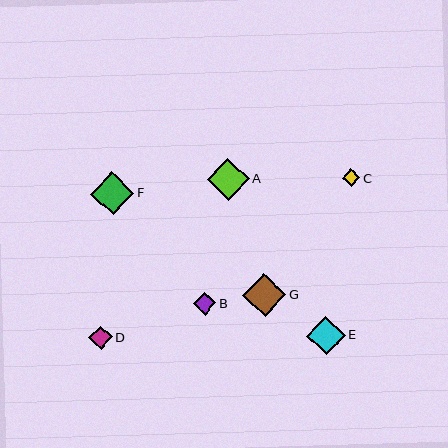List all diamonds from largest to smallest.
From largest to smallest: F, G, A, E, D, B, C.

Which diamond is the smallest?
Diamond C is the smallest with a size of approximately 18 pixels.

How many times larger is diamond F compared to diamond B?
Diamond F is approximately 1.9 times the size of diamond B.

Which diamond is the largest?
Diamond F is the largest with a size of approximately 43 pixels.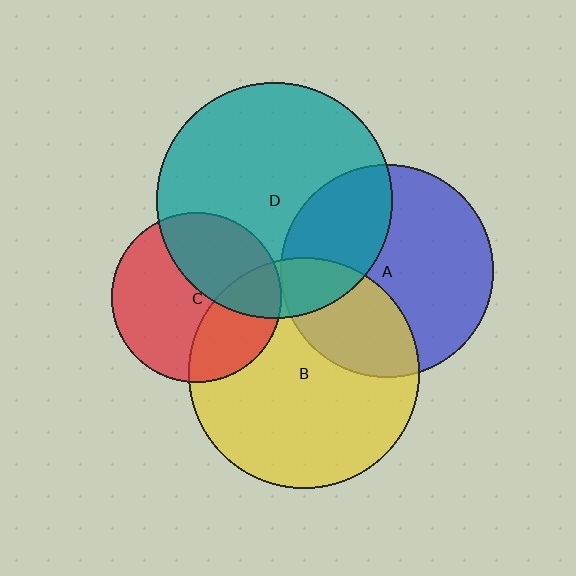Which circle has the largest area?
Circle D (teal).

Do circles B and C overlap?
Yes.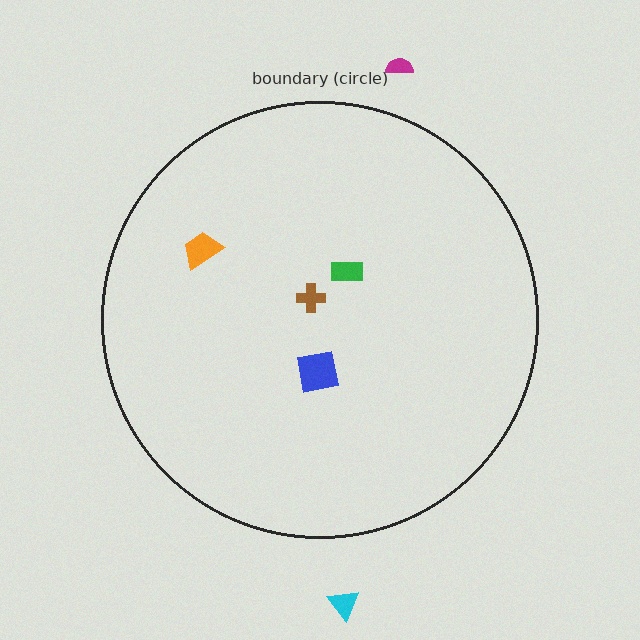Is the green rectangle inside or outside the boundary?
Inside.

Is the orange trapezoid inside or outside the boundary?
Inside.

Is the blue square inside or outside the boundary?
Inside.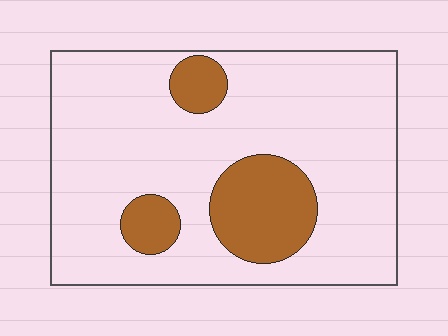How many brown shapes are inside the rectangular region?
3.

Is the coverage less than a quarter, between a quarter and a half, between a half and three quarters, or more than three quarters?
Less than a quarter.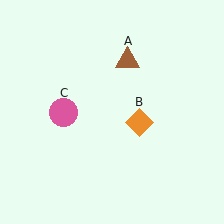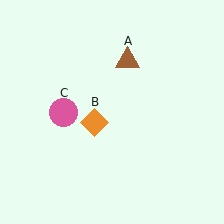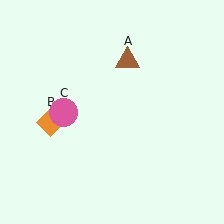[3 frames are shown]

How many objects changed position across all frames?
1 object changed position: orange diamond (object B).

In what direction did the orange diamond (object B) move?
The orange diamond (object B) moved left.